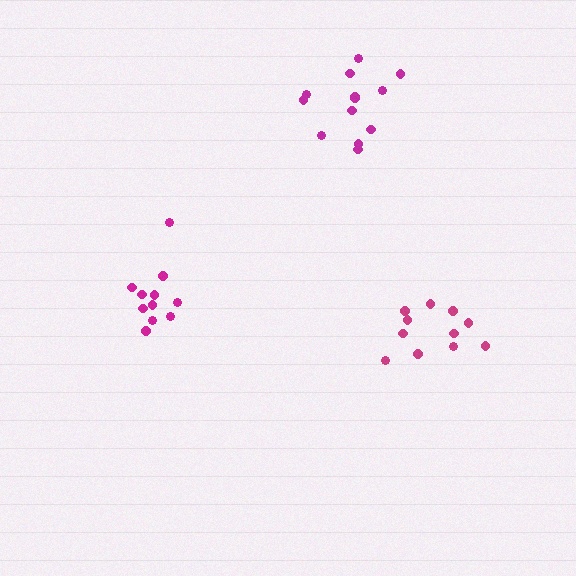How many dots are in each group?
Group 1: 11 dots, Group 2: 13 dots, Group 3: 11 dots (35 total).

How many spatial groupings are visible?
There are 3 spatial groupings.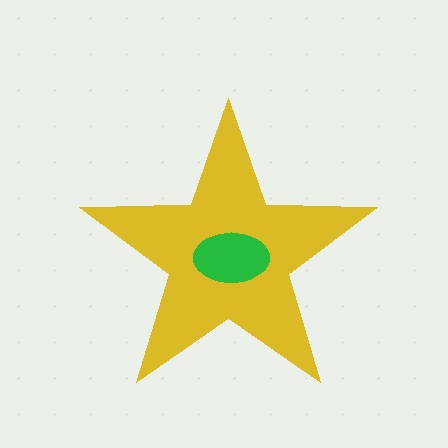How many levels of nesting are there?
2.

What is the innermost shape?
The green ellipse.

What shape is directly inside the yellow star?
The green ellipse.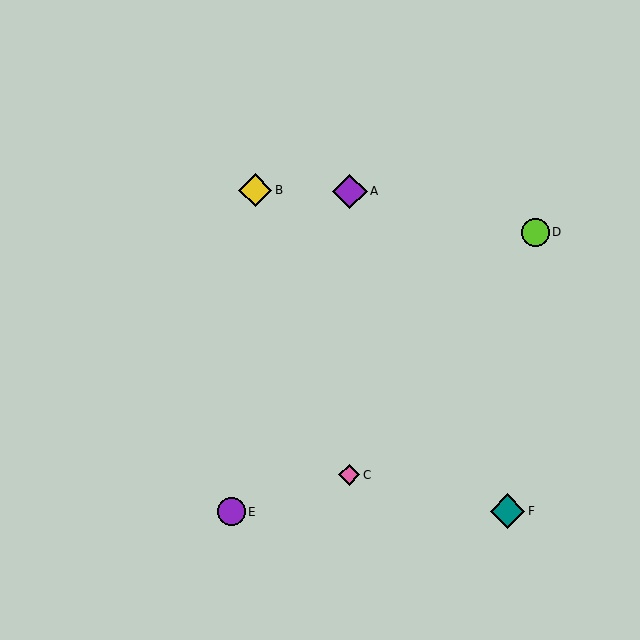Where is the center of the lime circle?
The center of the lime circle is at (535, 232).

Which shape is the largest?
The purple diamond (labeled A) is the largest.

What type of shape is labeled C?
Shape C is a pink diamond.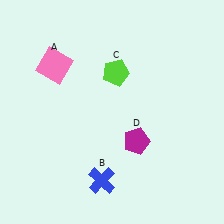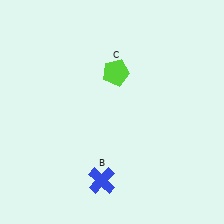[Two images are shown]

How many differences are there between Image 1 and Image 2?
There are 2 differences between the two images.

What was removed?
The pink square (A), the magenta pentagon (D) were removed in Image 2.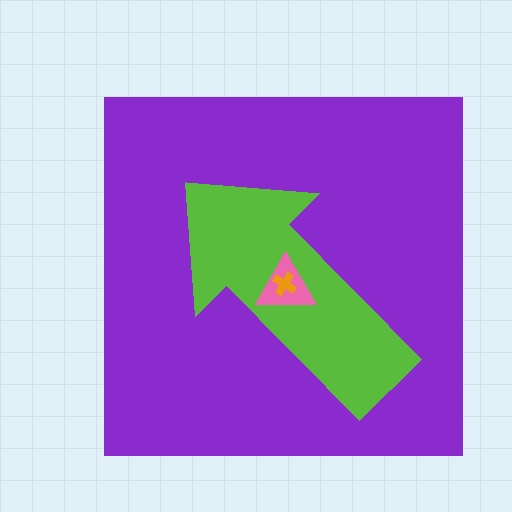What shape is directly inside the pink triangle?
The orange cross.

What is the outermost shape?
The purple square.